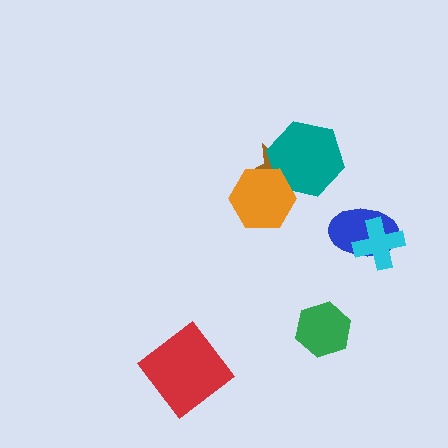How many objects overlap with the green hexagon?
0 objects overlap with the green hexagon.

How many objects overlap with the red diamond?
0 objects overlap with the red diamond.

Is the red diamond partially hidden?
No, no other shape covers it.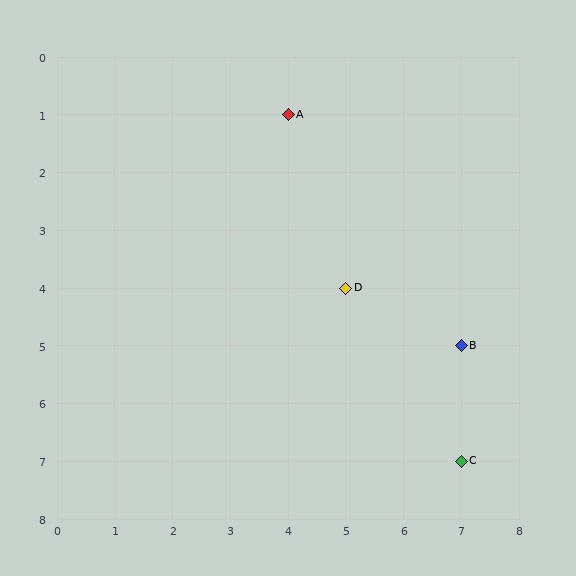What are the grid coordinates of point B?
Point B is at grid coordinates (7, 5).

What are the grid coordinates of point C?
Point C is at grid coordinates (7, 7).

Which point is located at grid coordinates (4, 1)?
Point A is at (4, 1).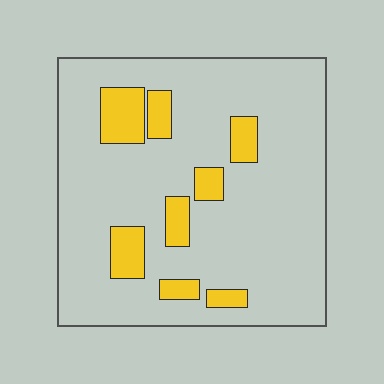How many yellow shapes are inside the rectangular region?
8.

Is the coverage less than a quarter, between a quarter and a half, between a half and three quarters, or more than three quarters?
Less than a quarter.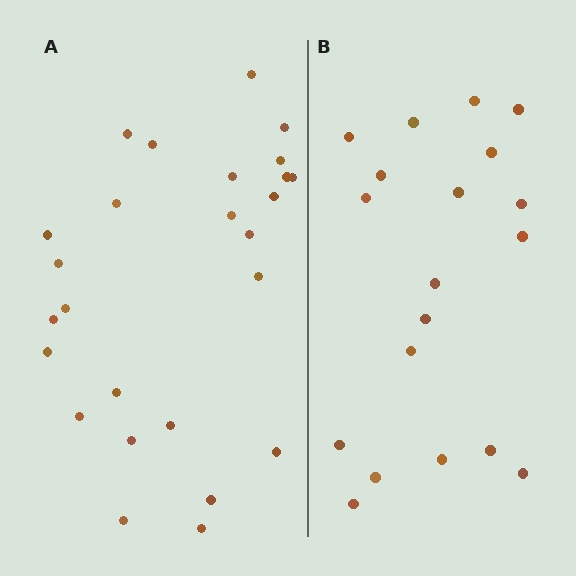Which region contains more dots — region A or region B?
Region A (the left region) has more dots.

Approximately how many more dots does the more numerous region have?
Region A has roughly 8 or so more dots than region B.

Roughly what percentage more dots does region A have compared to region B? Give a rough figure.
About 35% more.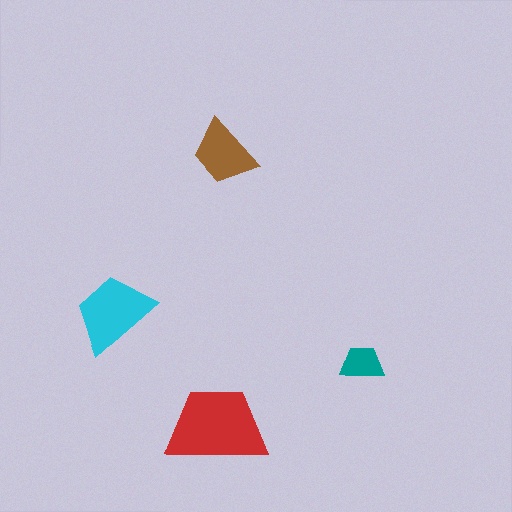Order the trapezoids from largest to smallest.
the red one, the cyan one, the brown one, the teal one.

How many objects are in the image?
There are 4 objects in the image.